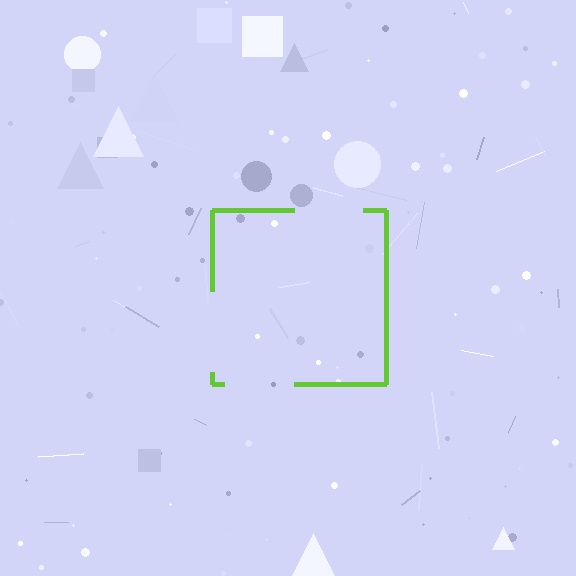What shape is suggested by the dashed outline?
The dashed outline suggests a square.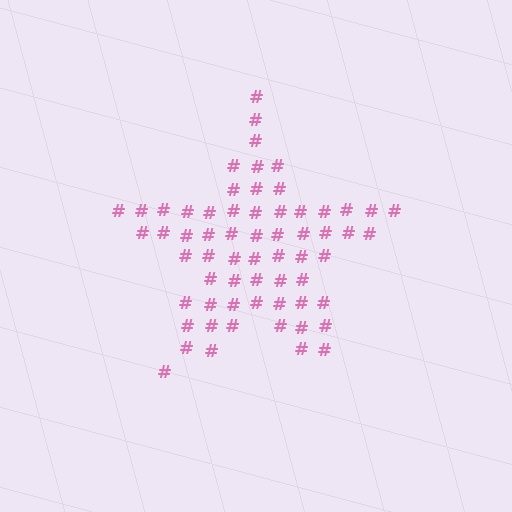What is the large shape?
The large shape is a star.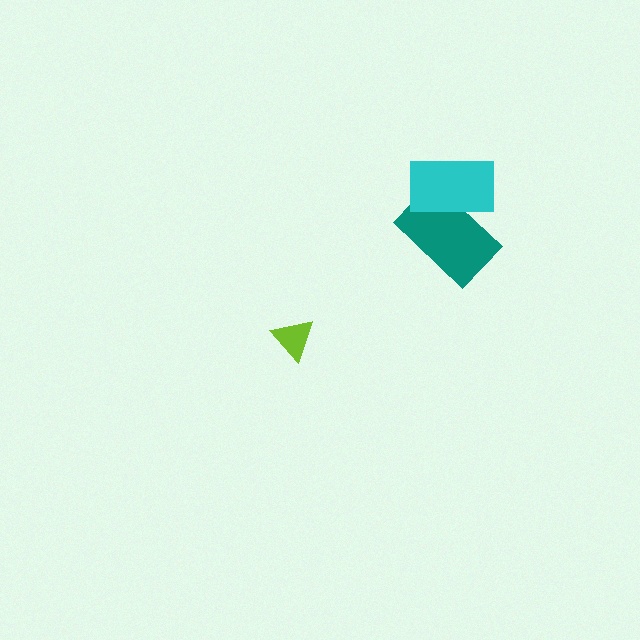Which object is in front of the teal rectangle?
The cyan rectangle is in front of the teal rectangle.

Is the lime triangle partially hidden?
No, no other shape covers it.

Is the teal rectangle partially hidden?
Yes, it is partially covered by another shape.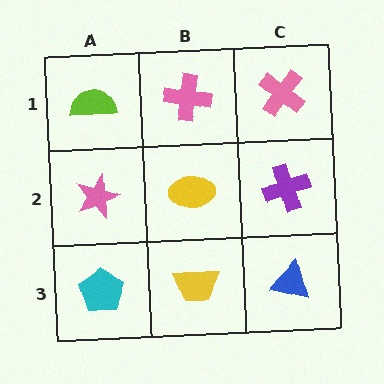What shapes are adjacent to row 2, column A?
A lime semicircle (row 1, column A), a cyan pentagon (row 3, column A), a yellow ellipse (row 2, column B).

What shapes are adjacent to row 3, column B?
A yellow ellipse (row 2, column B), a cyan pentagon (row 3, column A), a blue triangle (row 3, column C).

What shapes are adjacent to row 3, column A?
A pink star (row 2, column A), a yellow trapezoid (row 3, column B).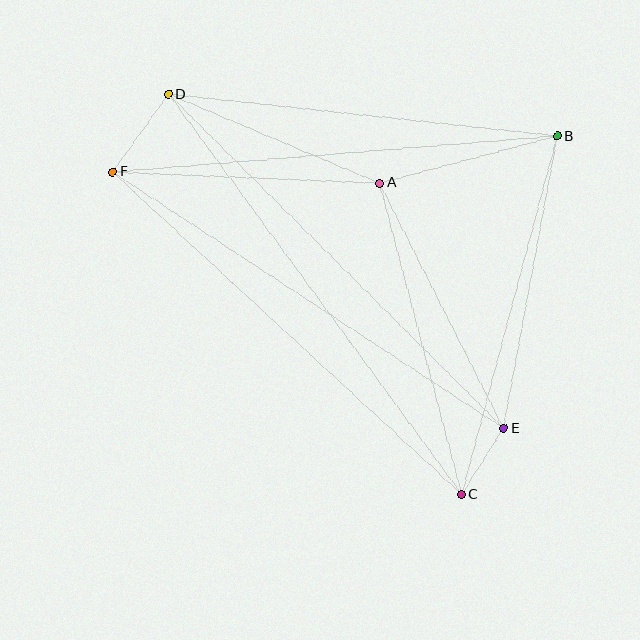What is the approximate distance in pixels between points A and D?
The distance between A and D is approximately 229 pixels.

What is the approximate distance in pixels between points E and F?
The distance between E and F is approximately 467 pixels.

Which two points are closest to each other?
Points C and E are closest to each other.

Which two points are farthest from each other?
Points C and D are farthest from each other.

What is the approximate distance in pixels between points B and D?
The distance between B and D is approximately 391 pixels.